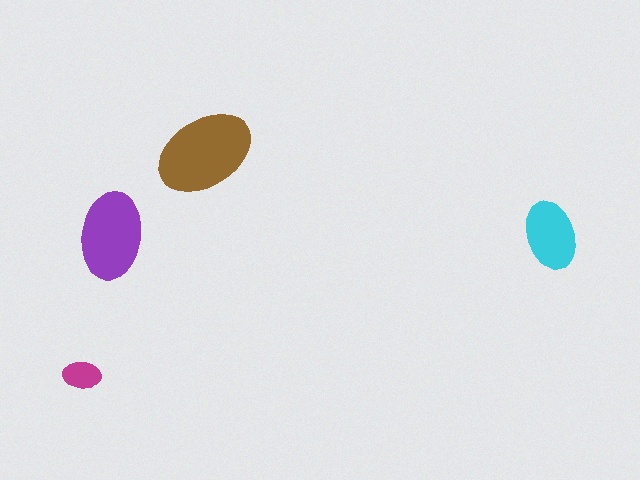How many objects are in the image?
There are 4 objects in the image.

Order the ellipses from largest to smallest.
the brown one, the purple one, the cyan one, the magenta one.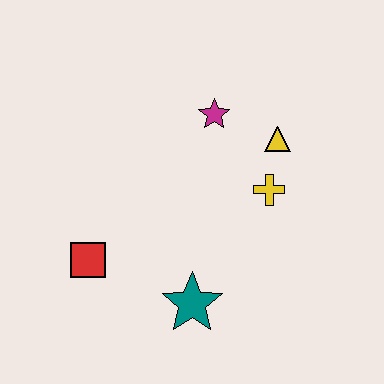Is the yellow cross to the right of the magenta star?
Yes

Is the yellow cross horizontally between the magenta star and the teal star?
No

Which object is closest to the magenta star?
The yellow triangle is closest to the magenta star.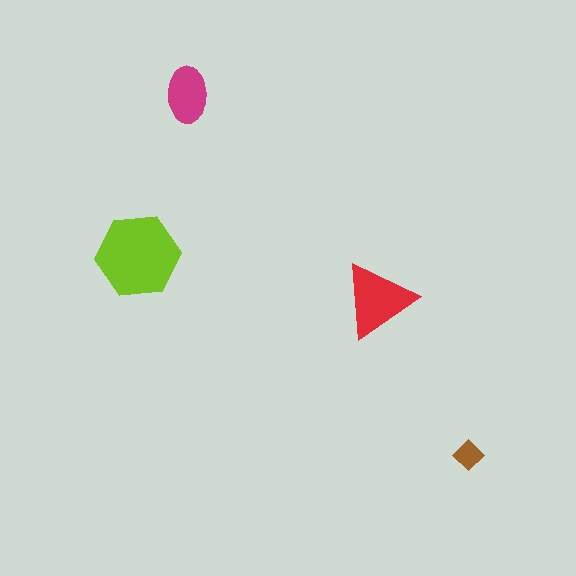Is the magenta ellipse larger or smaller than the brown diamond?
Larger.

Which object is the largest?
The lime hexagon.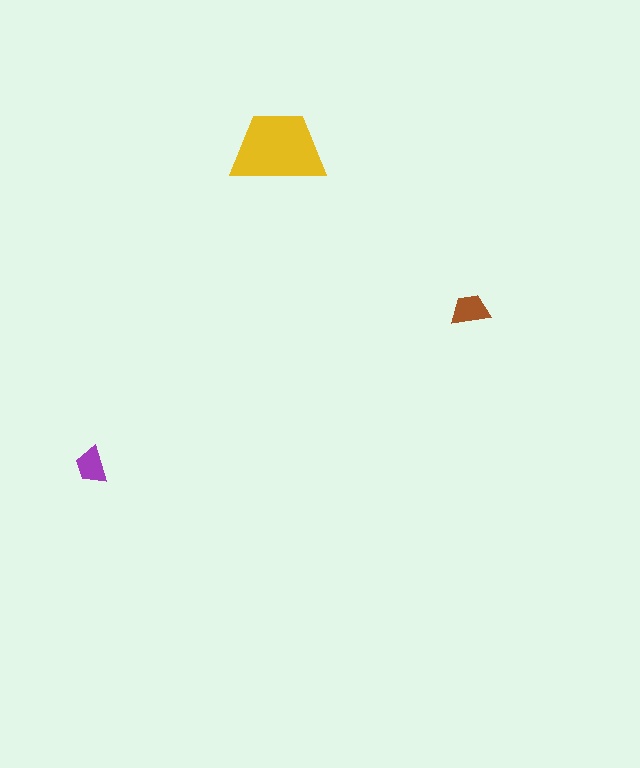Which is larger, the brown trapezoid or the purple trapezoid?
The brown one.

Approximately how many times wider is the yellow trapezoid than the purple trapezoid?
About 2.5 times wider.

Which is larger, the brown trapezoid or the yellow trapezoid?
The yellow one.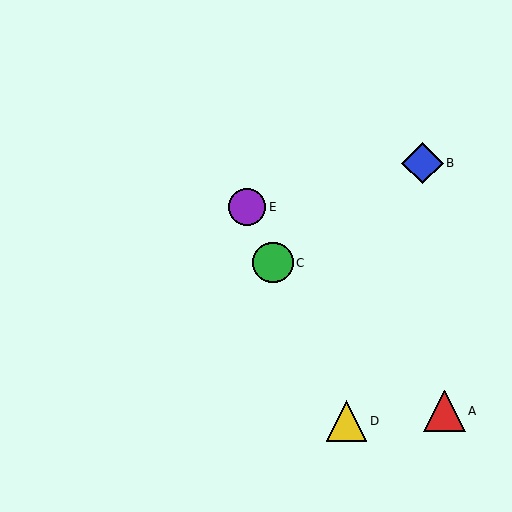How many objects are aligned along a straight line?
3 objects (C, D, E) are aligned along a straight line.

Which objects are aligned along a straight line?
Objects C, D, E are aligned along a straight line.